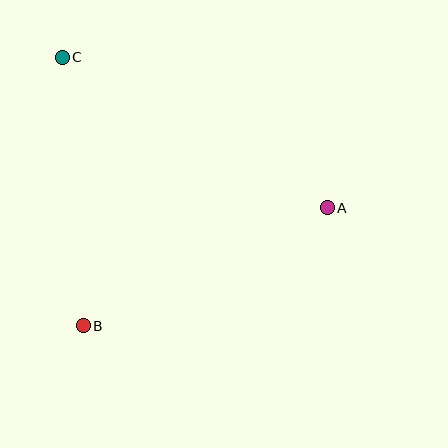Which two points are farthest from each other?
Points A and C are farthest from each other.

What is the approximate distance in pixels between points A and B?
The distance between A and B is approximately 271 pixels.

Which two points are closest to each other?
Points B and C are closest to each other.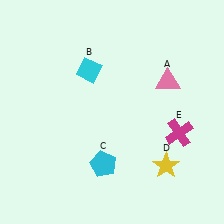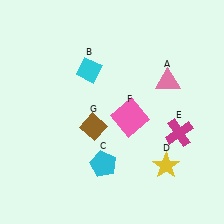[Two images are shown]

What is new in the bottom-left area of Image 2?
A brown diamond (G) was added in the bottom-left area of Image 2.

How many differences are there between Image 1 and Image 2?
There are 2 differences between the two images.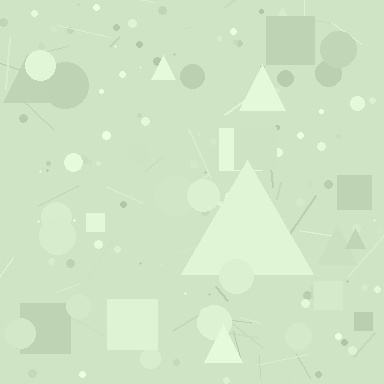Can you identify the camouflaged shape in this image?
The camouflaged shape is a triangle.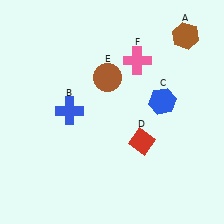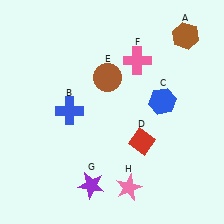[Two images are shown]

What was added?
A purple star (G), a pink star (H) were added in Image 2.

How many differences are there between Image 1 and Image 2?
There are 2 differences between the two images.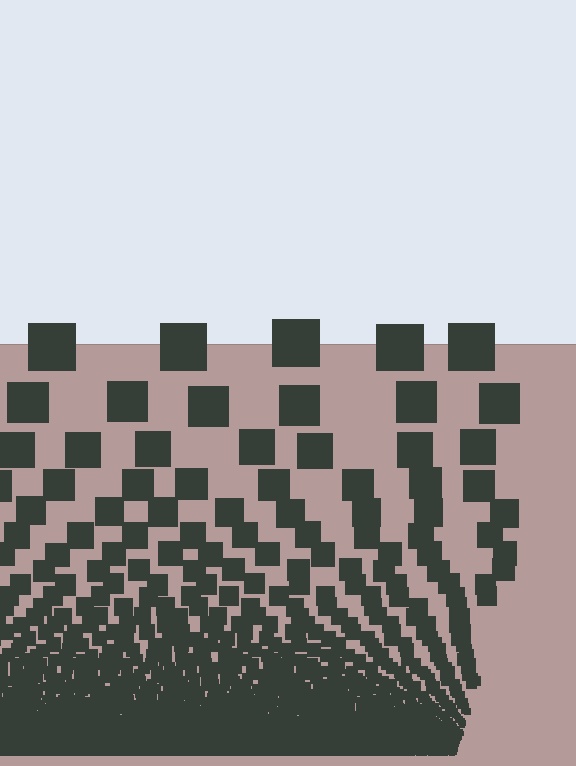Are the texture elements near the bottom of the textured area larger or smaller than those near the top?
Smaller. The gradient is inverted — elements near the bottom are smaller and denser.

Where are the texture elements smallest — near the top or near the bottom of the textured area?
Near the bottom.